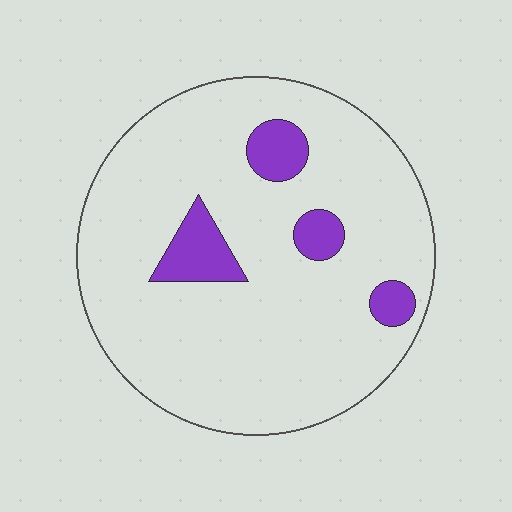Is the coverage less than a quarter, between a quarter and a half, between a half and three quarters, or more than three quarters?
Less than a quarter.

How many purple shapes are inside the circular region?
4.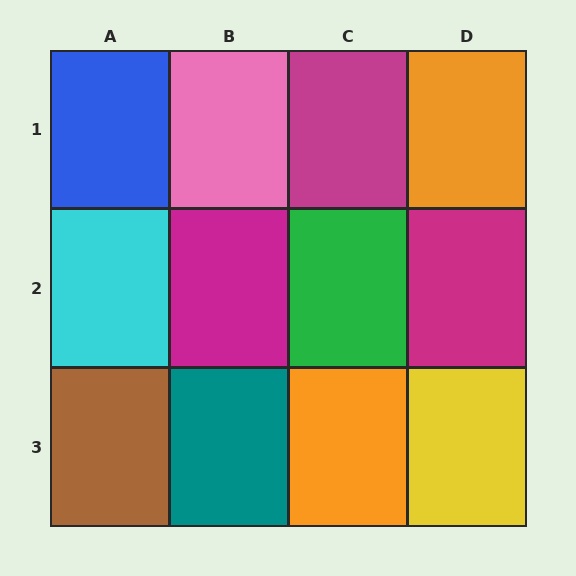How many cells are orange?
2 cells are orange.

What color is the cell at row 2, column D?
Magenta.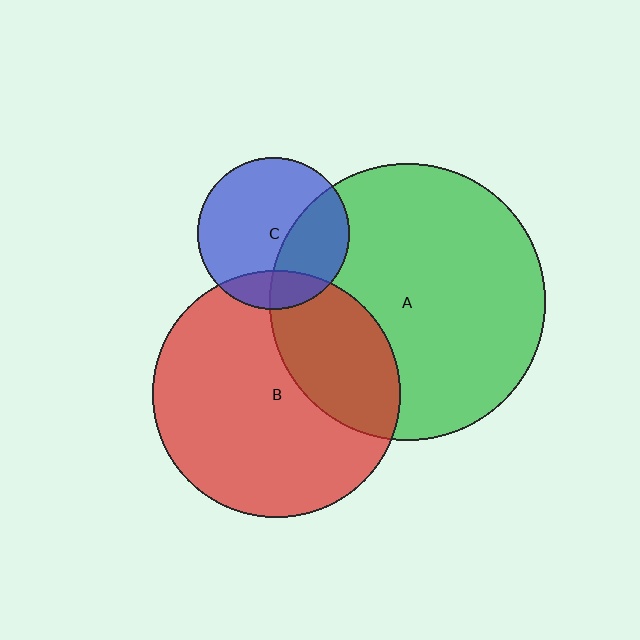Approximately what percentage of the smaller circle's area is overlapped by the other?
Approximately 35%.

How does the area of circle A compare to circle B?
Approximately 1.3 times.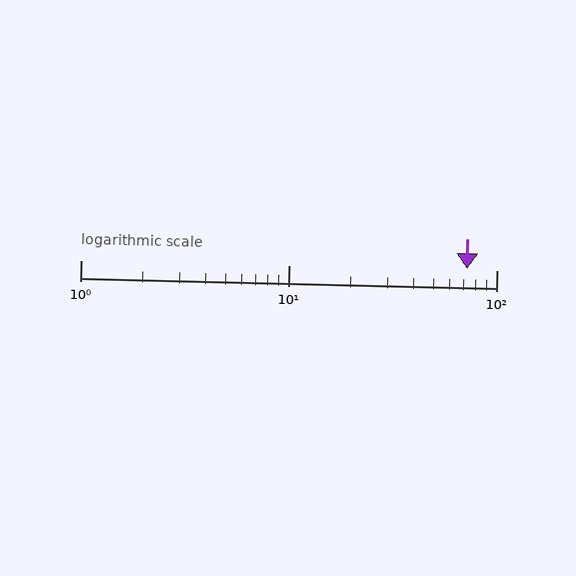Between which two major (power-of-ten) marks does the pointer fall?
The pointer is between 10 and 100.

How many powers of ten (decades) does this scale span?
The scale spans 2 decades, from 1 to 100.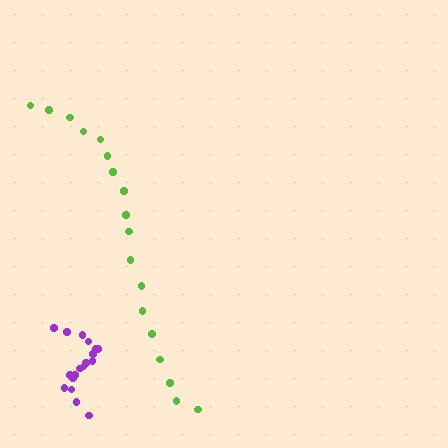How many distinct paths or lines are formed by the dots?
There are 2 distinct paths.